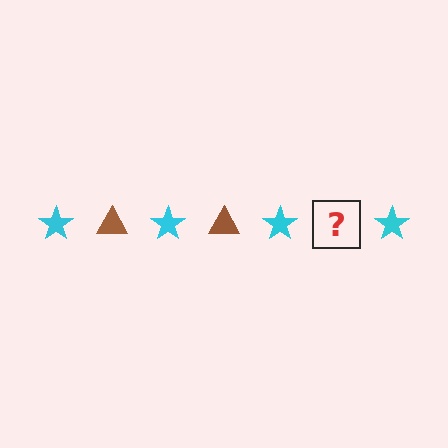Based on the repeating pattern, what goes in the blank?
The blank should be a brown triangle.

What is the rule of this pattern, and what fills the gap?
The rule is that the pattern alternates between cyan star and brown triangle. The gap should be filled with a brown triangle.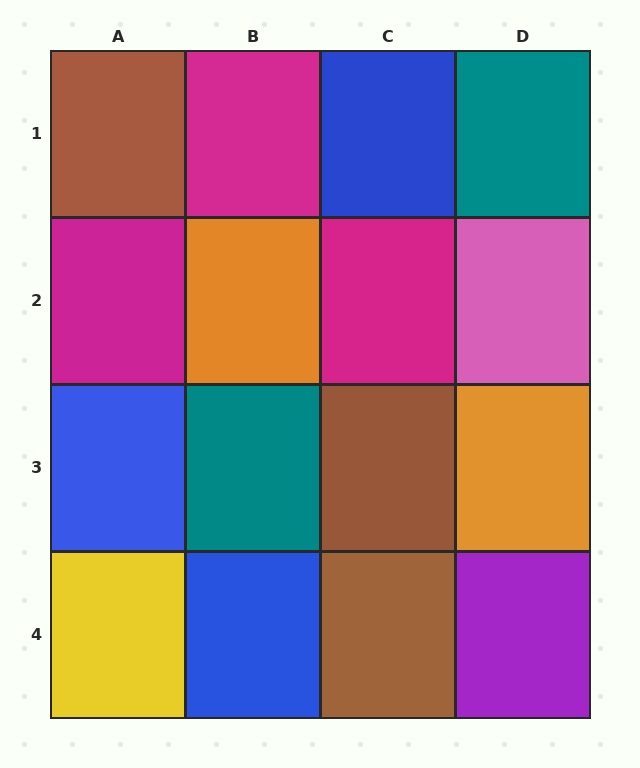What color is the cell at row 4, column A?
Yellow.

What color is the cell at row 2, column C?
Magenta.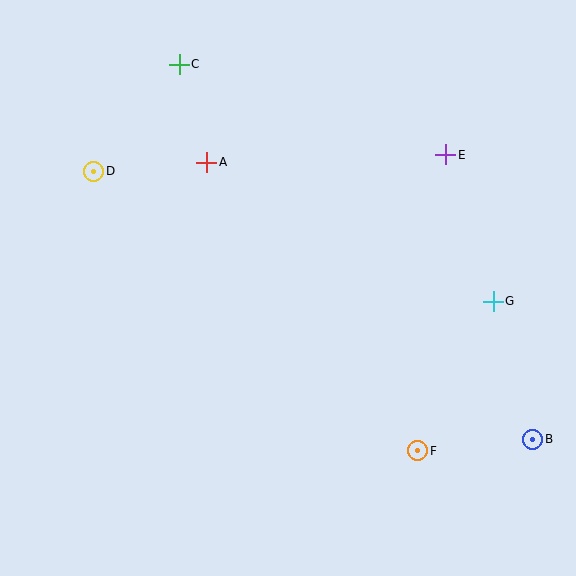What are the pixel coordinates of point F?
Point F is at (418, 451).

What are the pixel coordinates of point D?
Point D is at (94, 171).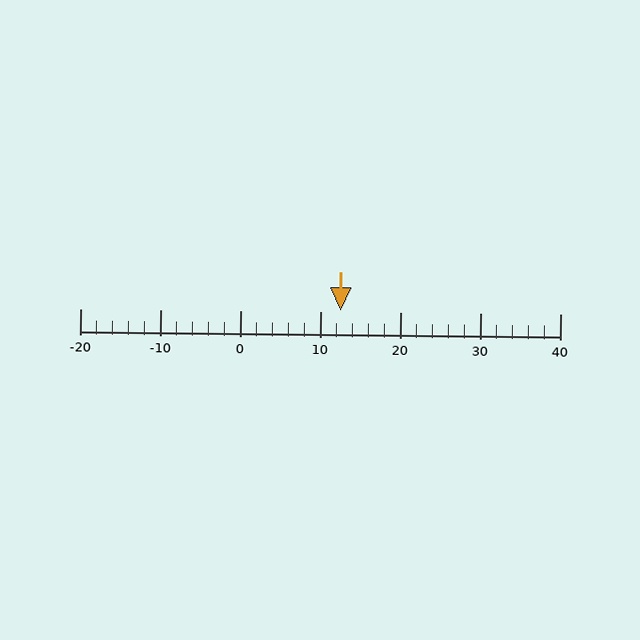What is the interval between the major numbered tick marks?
The major tick marks are spaced 10 units apart.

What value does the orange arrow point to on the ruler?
The orange arrow points to approximately 13.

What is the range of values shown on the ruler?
The ruler shows values from -20 to 40.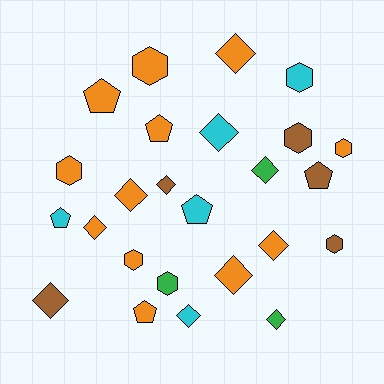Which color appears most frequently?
Orange, with 12 objects.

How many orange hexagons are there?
There are 4 orange hexagons.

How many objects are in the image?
There are 25 objects.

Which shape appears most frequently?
Diamond, with 11 objects.